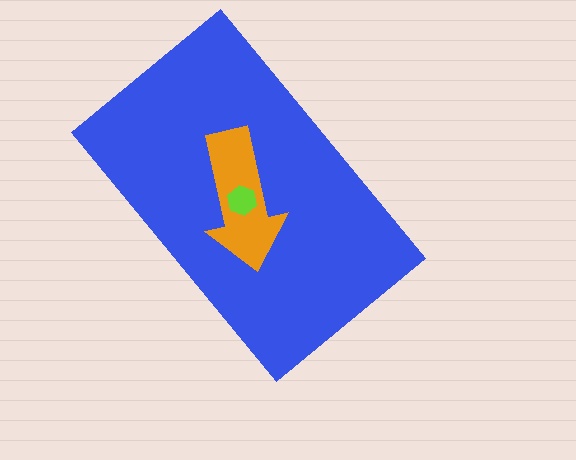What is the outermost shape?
The blue rectangle.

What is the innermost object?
The lime hexagon.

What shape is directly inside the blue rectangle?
The orange arrow.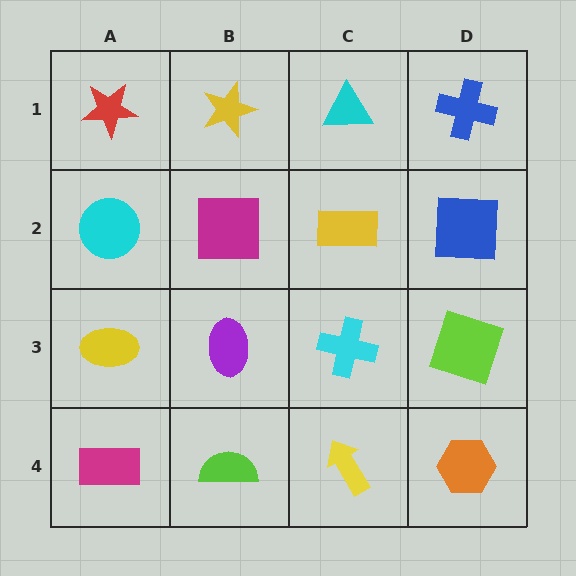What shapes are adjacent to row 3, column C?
A yellow rectangle (row 2, column C), a yellow arrow (row 4, column C), a purple ellipse (row 3, column B), a lime square (row 3, column D).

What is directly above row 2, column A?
A red star.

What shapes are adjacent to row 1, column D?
A blue square (row 2, column D), a cyan triangle (row 1, column C).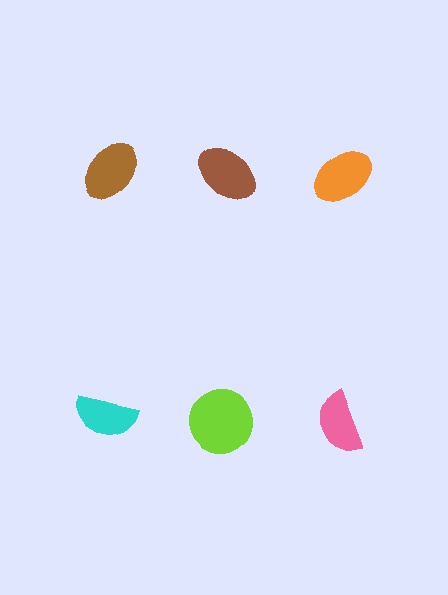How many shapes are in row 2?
3 shapes.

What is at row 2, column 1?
A cyan semicircle.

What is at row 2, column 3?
A pink semicircle.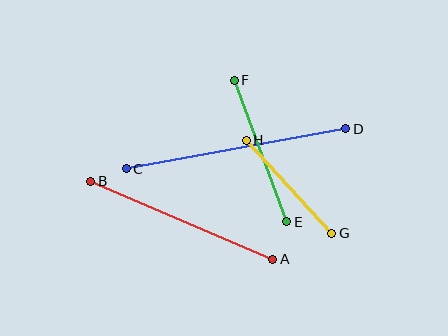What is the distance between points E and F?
The distance is approximately 151 pixels.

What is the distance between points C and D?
The distance is approximately 223 pixels.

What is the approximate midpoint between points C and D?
The midpoint is at approximately (236, 149) pixels.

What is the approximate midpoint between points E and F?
The midpoint is at approximately (260, 151) pixels.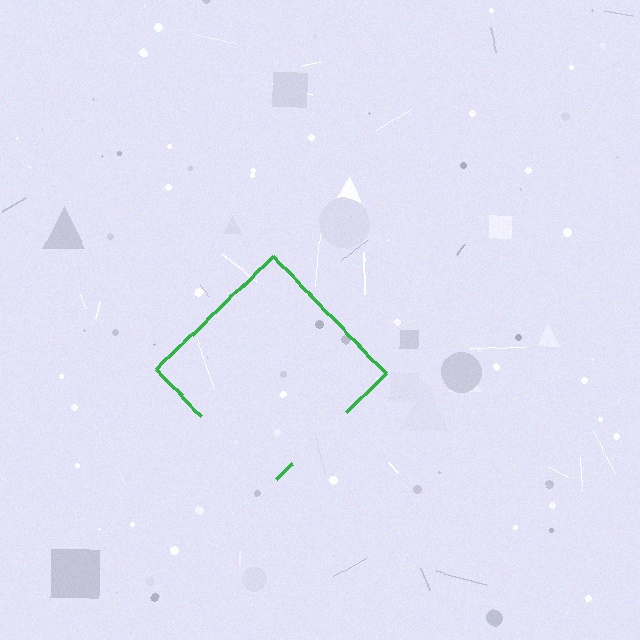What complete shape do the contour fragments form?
The contour fragments form a diamond.